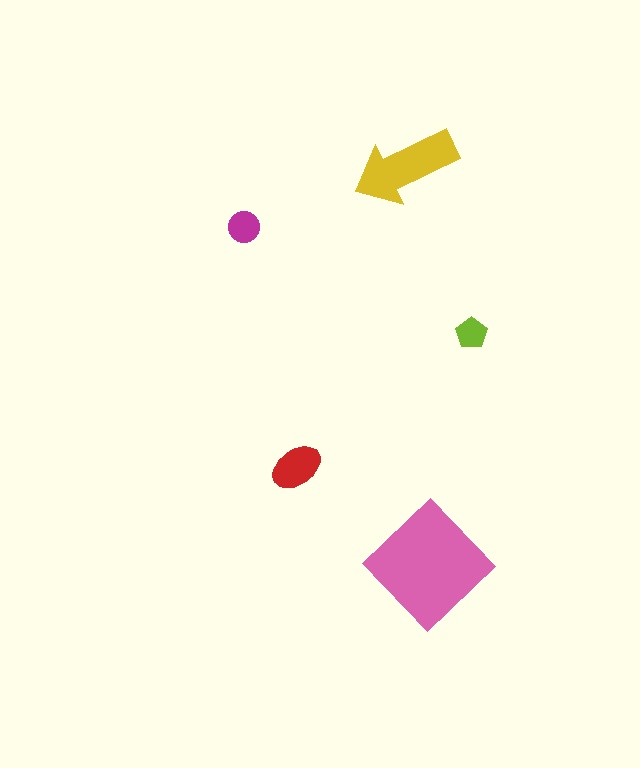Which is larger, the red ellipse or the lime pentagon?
The red ellipse.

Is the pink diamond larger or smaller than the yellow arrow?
Larger.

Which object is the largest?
The pink diamond.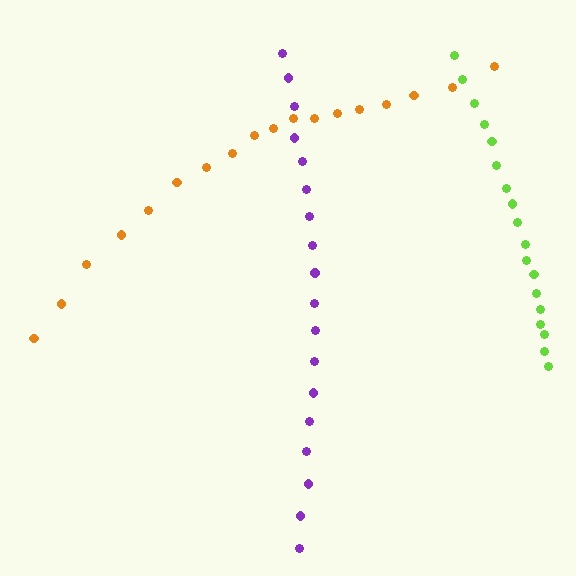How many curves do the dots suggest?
There are 3 distinct paths.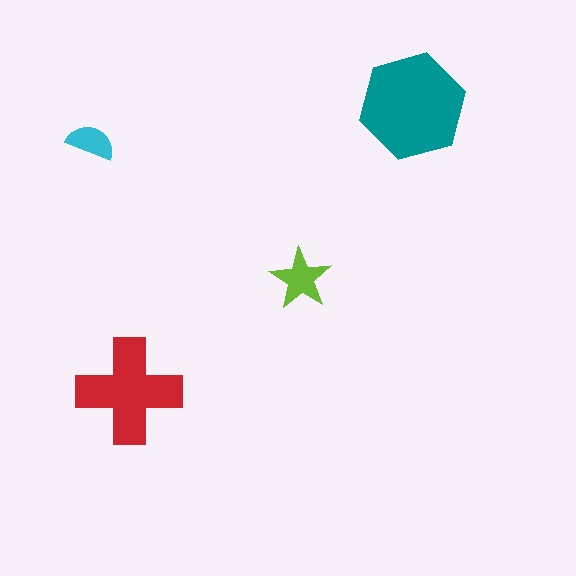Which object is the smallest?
The cyan semicircle.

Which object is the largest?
The teal hexagon.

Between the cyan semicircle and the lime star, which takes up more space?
The lime star.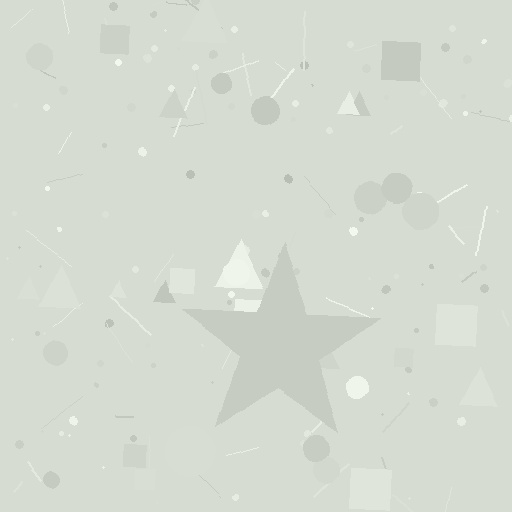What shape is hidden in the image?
A star is hidden in the image.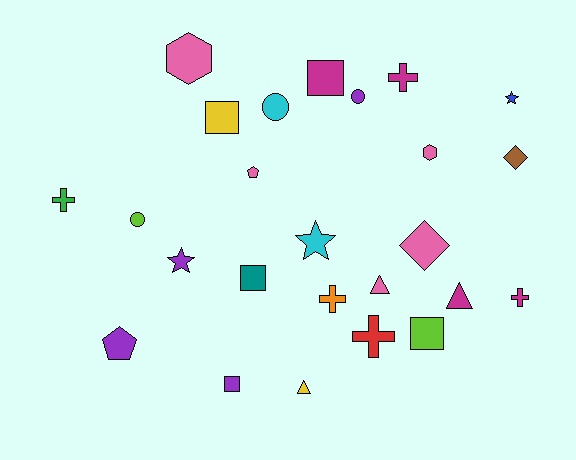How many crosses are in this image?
There are 5 crosses.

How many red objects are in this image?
There is 1 red object.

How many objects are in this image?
There are 25 objects.